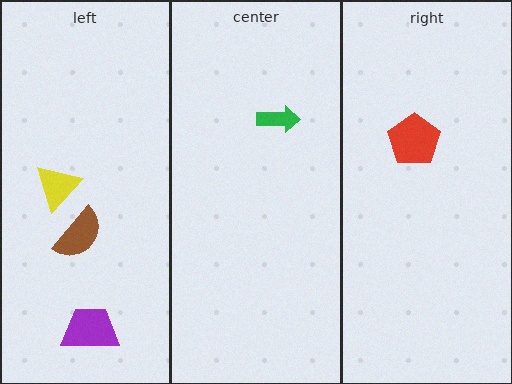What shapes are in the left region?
The yellow triangle, the brown semicircle, the purple trapezoid.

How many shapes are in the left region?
3.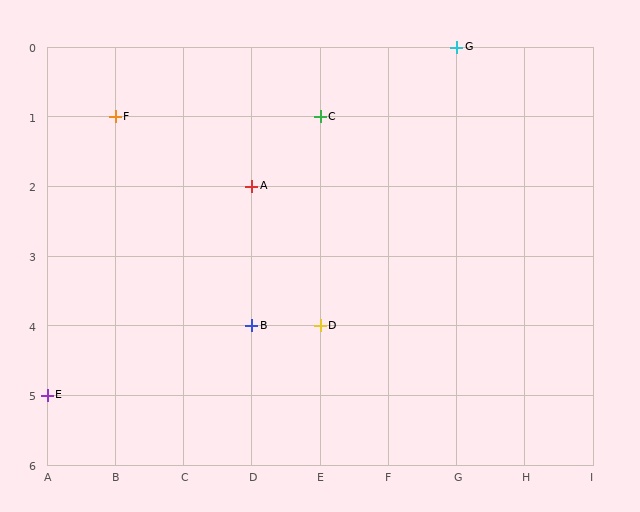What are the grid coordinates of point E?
Point E is at grid coordinates (A, 5).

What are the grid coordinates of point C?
Point C is at grid coordinates (E, 1).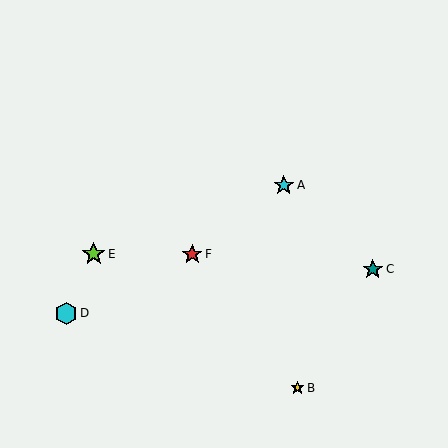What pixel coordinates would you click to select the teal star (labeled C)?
Click at (373, 269) to select the teal star C.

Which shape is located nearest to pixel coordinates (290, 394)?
The yellow star (labeled B) at (297, 388) is nearest to that location.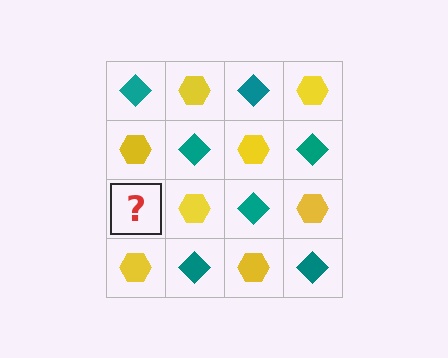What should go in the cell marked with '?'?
The missing cell should contain a teal diamond.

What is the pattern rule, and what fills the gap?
The rule is that it alternates teal diamond and yellow hexagon in a checkerboard pattern. The gap should be filled with a teal diamond.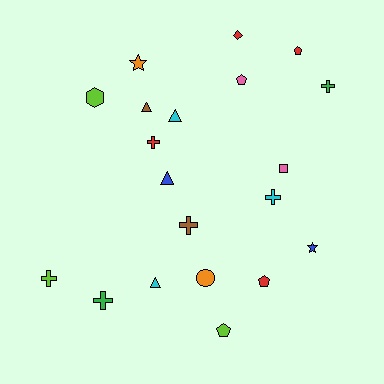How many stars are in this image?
There are 2 stars.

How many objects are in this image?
There are 20 objects.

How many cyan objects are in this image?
There are 3 cyan objects.